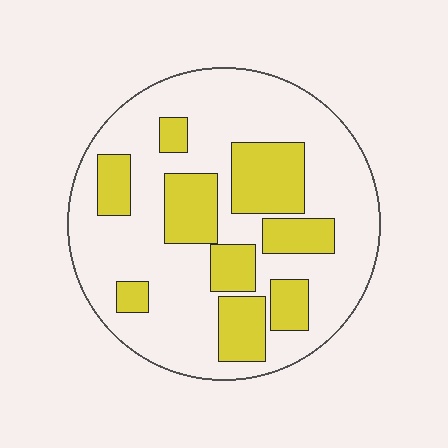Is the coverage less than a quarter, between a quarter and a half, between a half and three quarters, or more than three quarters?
Between a quarter and a half.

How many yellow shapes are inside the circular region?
9.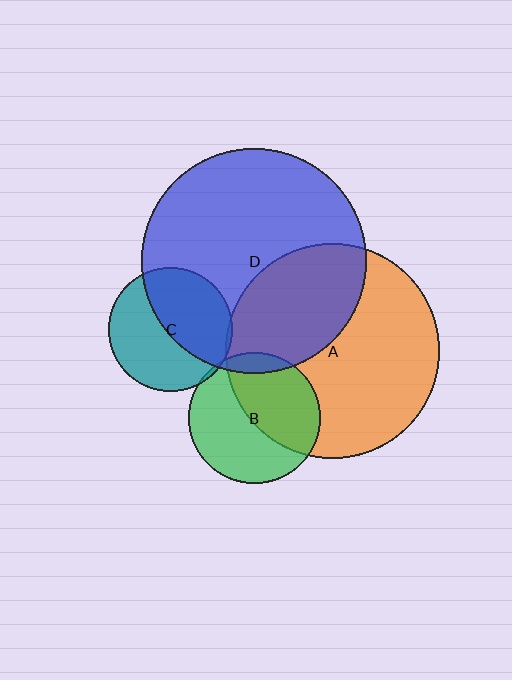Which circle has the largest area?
Circle D (blue).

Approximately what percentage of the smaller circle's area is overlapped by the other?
Approximately 5%.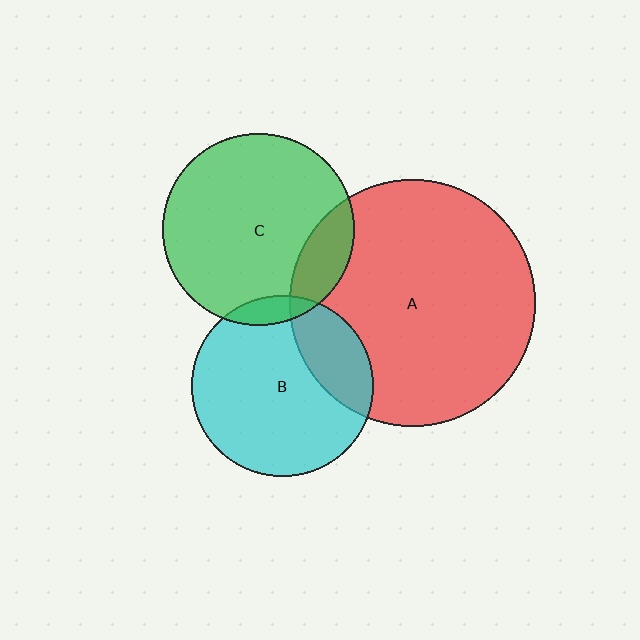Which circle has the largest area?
Circle A (red).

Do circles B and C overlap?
Yes.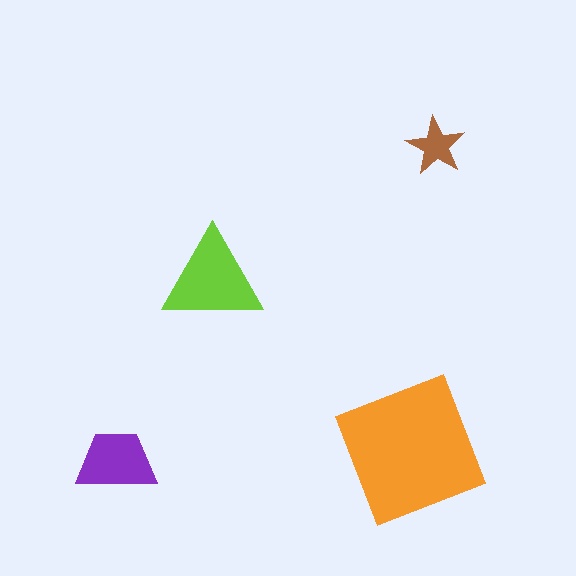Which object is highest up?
The brown star is topmost.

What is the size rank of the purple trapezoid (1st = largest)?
3rd.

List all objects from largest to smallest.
The orange square, the lime triangle, the purple trapezoid, the brown star.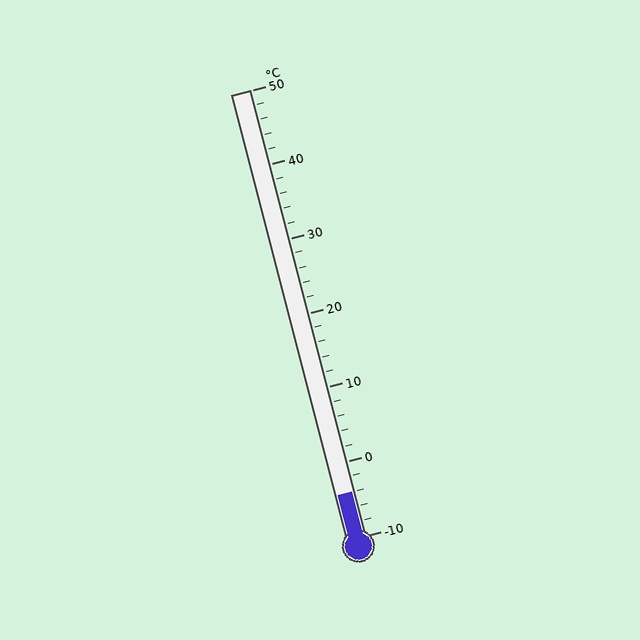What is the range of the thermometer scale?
The thermometer scale ranges from -10°C to 50°C.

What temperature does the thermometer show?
The thermometer shows approximately -4°C.